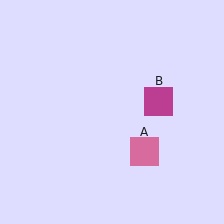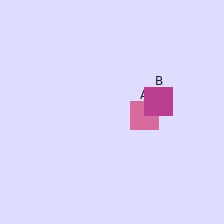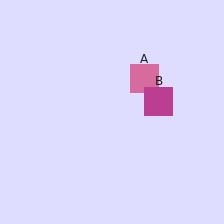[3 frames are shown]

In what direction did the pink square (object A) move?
The pink square (object A) moved up.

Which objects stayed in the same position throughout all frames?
Magenta square (object B) remained stationary.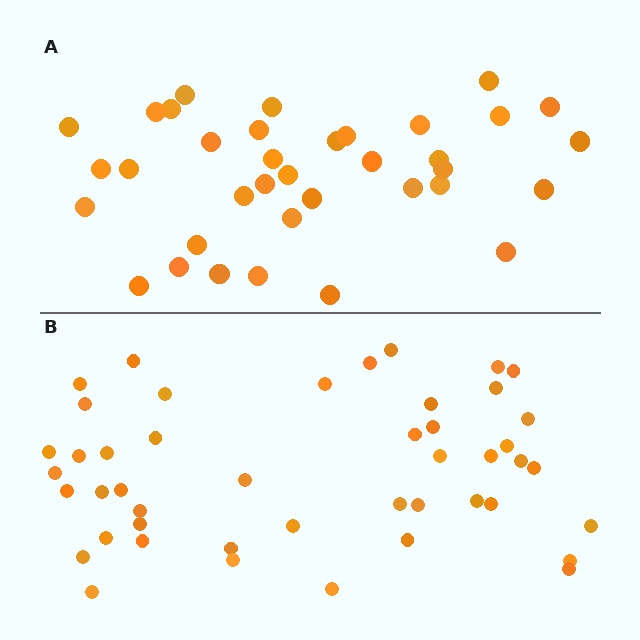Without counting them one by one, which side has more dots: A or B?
Region B (the bottom region) has more dots.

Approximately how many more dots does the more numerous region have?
Region B has roughly 10 or so more dots than region A.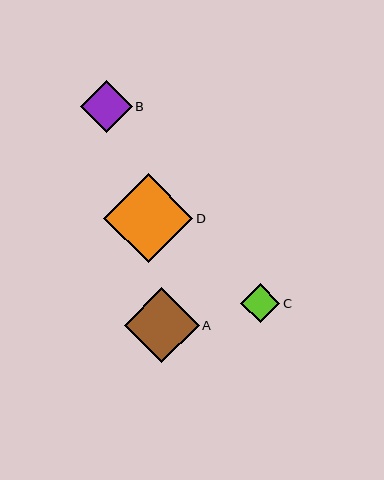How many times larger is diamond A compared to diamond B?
Diamond A is approximately 1.5 times the size of diamond B.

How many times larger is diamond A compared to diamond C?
Diamond A is approximately 1.9 times the size of diamond C.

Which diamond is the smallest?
Diamond C is the smallest with a size of approximately 39 pixels.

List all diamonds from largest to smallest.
From largest to smallest: D, A, B, C.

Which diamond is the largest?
Diamond D is the largest with a size of approximately 89 pixels.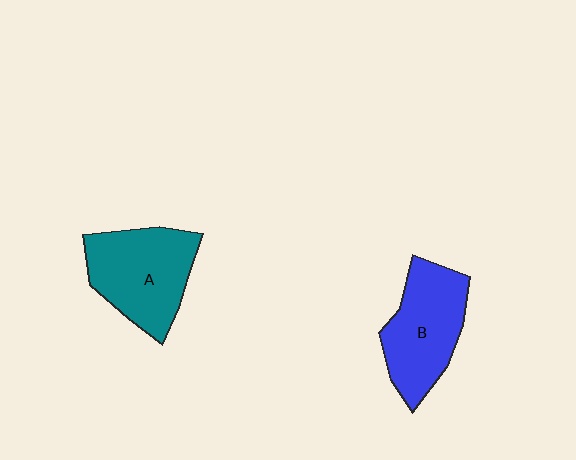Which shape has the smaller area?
Shape B (blue).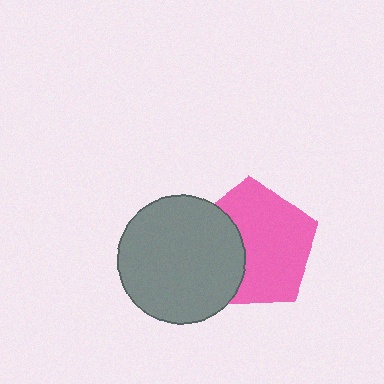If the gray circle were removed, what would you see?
You would see the complete pink pentagon.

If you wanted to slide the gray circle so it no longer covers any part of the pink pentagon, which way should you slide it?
Slide it left — that is the most direct way to separate the two shapes.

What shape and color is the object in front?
The object in front is a gray circle.